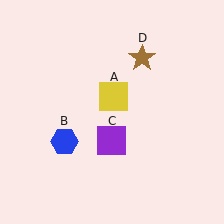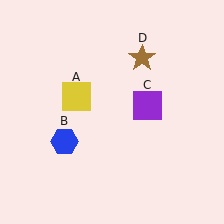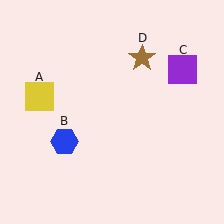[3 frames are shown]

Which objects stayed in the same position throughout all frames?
Blue hexagon (object B) and brown star (object D) remained stationary.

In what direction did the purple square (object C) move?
The purple square (object C) moved up and to the right.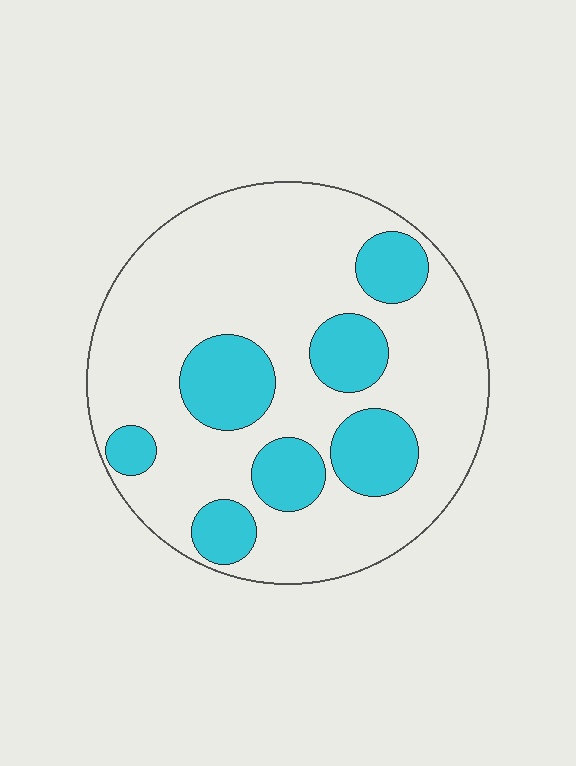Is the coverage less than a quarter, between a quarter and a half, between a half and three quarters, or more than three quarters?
Between a quarter and a half.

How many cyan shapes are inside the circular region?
7.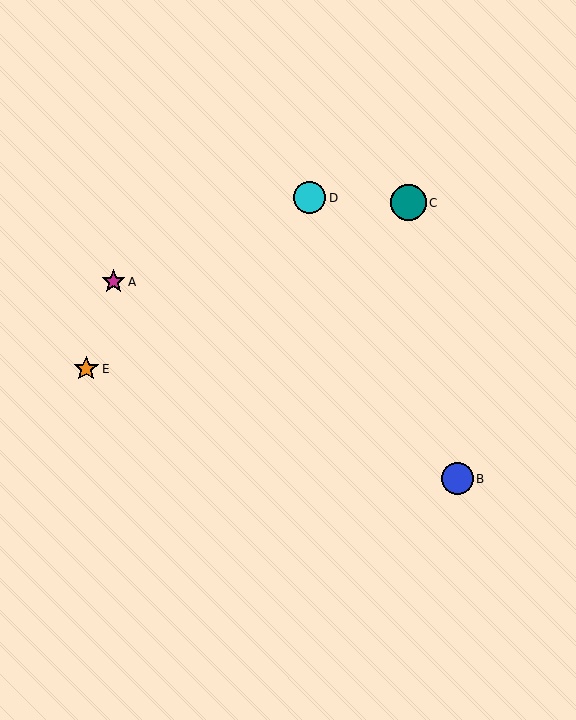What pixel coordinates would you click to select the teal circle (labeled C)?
Click at (408, 203) to select the teal circle C.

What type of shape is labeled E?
Shape E is an orange star.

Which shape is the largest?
The teal circle (labeled C) is the largest.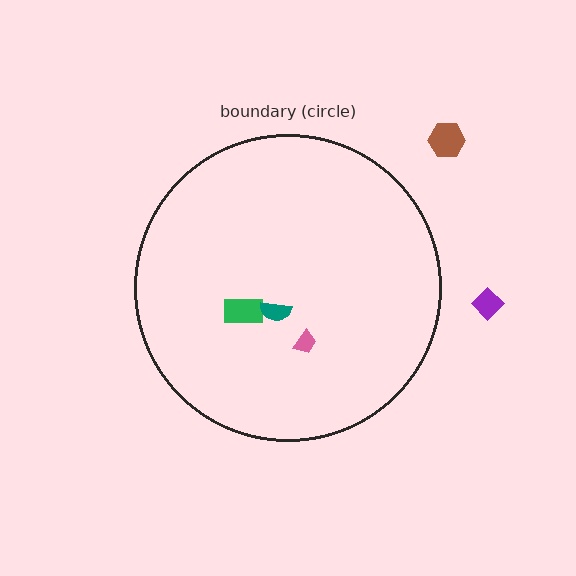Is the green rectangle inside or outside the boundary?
Inside.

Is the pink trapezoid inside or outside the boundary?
Inside.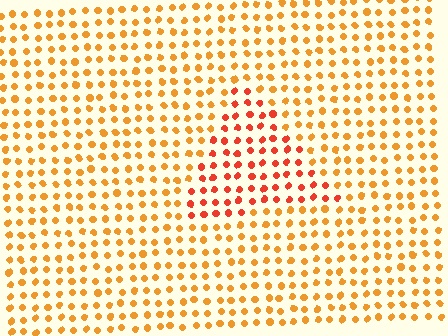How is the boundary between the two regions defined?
The boundary is defined purely by a slight shift in hue (about 29 degrees). Spacing, size, and orientation are identical on both sides.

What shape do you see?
I see a triangle.